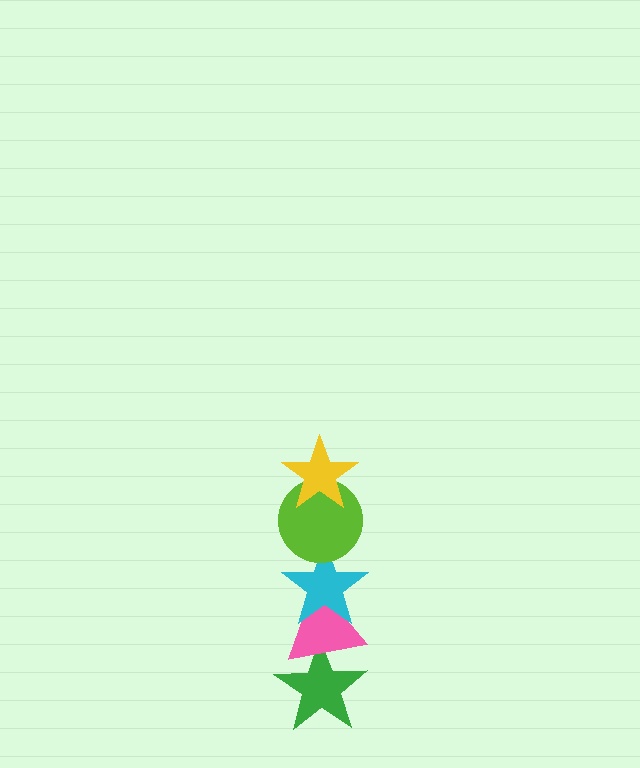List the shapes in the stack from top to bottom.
From top to bottom: the yellow star, the lime circle, the cyan star, the pink triangle, the green star.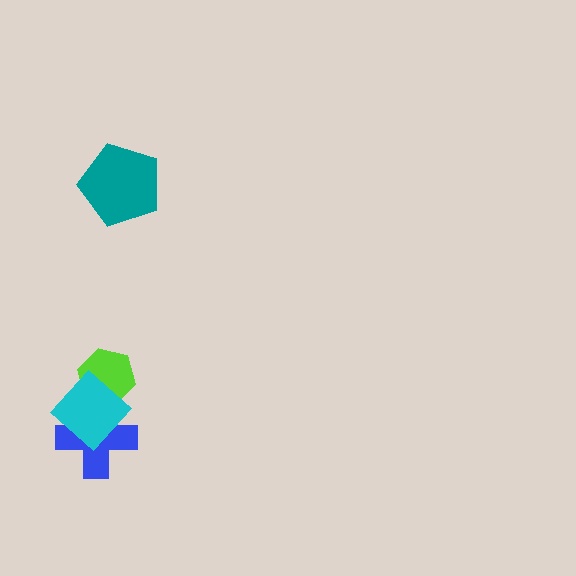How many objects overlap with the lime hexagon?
2 objects overlap with the lime hexagon.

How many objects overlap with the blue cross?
2 objects overlap with the blue cross.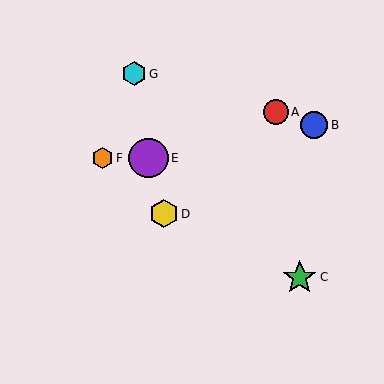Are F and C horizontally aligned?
No, F is at y≈158 and C is at y≈277.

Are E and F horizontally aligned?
Yes, both are at y≈158.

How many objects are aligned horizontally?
2 objects (E, F) are aligned horizontally.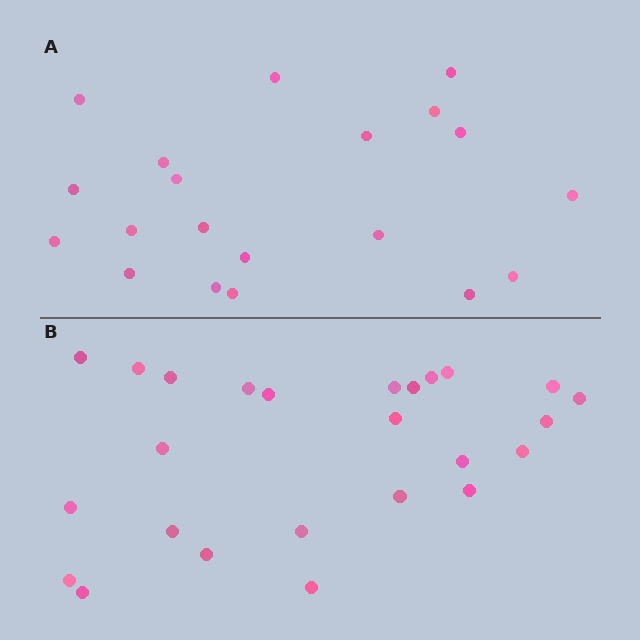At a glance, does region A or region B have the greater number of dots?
Region B (the bottom region) has more dots.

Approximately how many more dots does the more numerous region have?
Region B has about 5 more dots than region A.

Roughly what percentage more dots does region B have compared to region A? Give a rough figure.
About 25% more.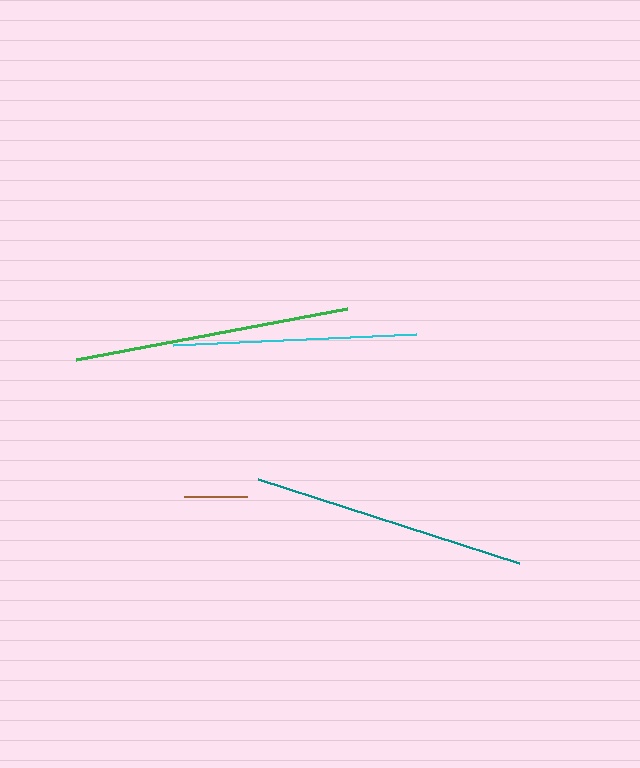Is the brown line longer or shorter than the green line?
The green line is longer than the brown line.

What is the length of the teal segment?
The teal segment is approximately 274 pixels long.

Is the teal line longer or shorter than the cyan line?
The teal line is longer than the cyan line.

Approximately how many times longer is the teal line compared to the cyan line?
The teal line is approximately 1.1 times the length of the cyan line.